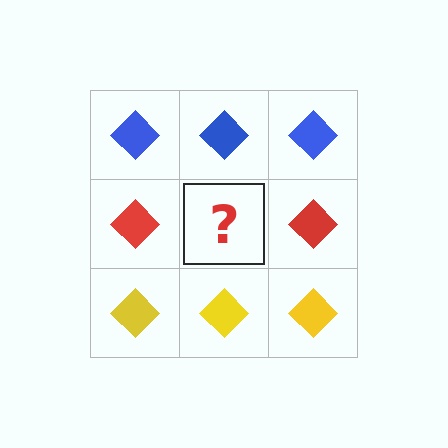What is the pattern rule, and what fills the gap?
The rule is that each row has a consistent color. The gap should be filled with a red diamond.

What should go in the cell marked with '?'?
The missing cell should contain a red diamond.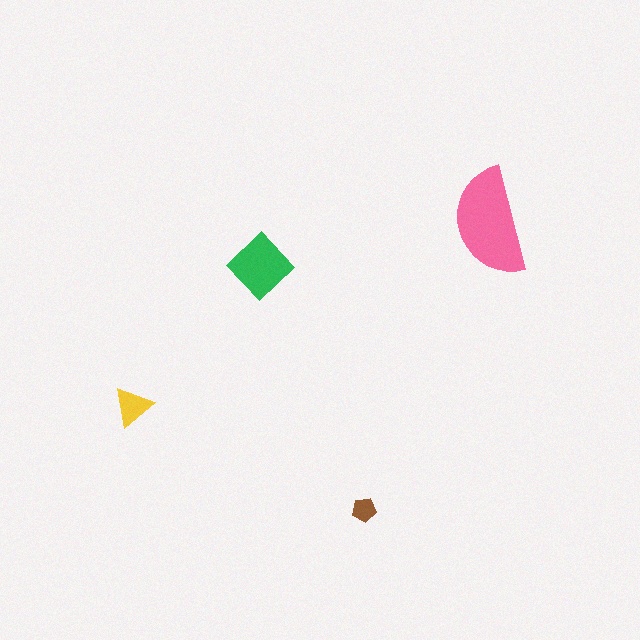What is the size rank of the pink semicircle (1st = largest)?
1st.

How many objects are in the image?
There are 4 objects in the image.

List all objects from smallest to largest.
The brown pentagon, the yellow triangle, the green diamond, the pink semicircle.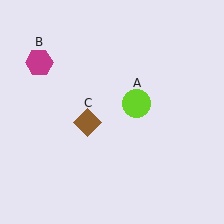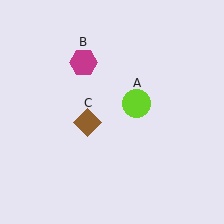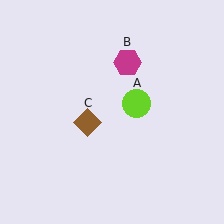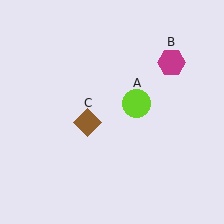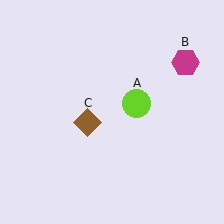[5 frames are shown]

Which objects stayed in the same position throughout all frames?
Lime circle (object A) and brown diamond (object C) remained stationary.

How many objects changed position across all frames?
1 object changed position: magenta hexagon (object B).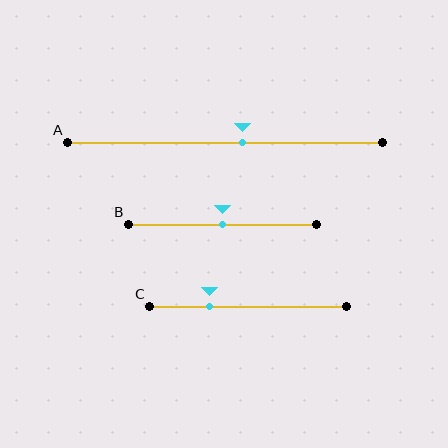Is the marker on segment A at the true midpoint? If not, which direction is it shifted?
No, the marker on segment A is shifted to the right by about 6% of the segment length.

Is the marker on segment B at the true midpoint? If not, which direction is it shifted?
Yes, the marker on segment B is at the true midpoint.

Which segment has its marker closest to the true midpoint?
Segment B has its marker closest to the true midpoint.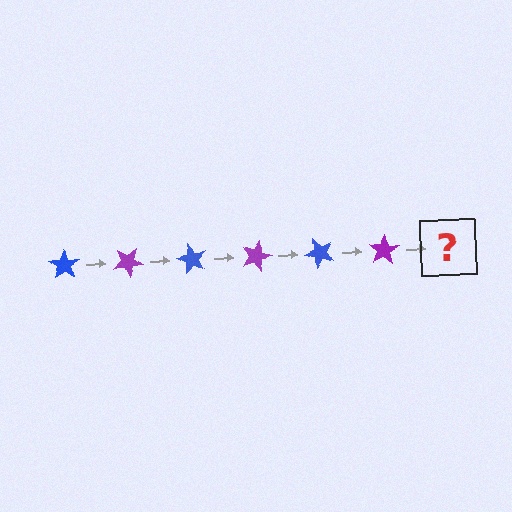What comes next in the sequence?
The next element should be a blue star, rotated 180 degrees from the start.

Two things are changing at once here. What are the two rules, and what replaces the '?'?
The two rules are that it rotates 30 degrees each step and the color cycles through blue and purple. The '?' should be a blue star, rotated 180 degrees from the start.